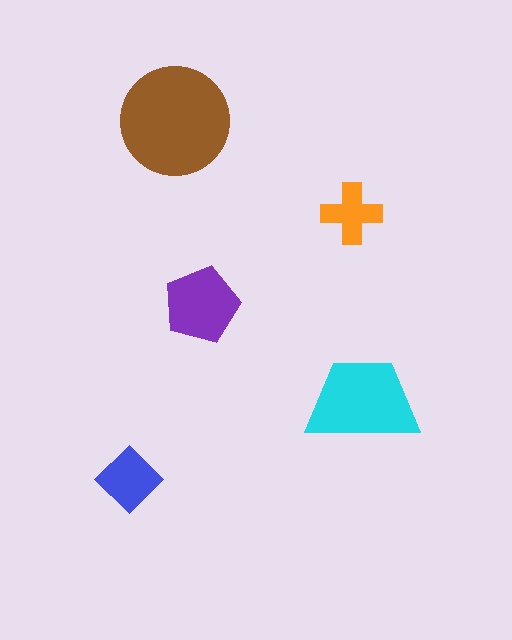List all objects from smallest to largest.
The orange cross, the blue diamond, the purple pentagon, the cyan trapezoid, the brown circle.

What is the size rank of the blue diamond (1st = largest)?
4th.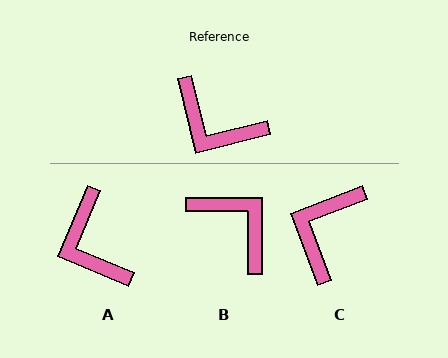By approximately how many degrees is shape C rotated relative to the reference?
Approximately 83 degrees clockwise.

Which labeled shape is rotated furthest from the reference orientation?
B, about 166 degrees away.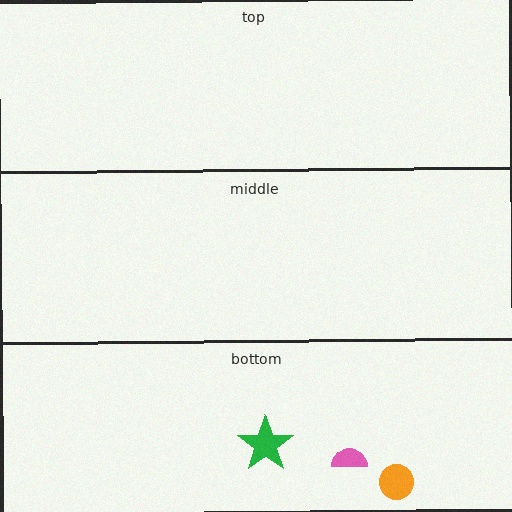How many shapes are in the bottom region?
3.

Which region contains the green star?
The bottom region.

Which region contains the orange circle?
The bottom region.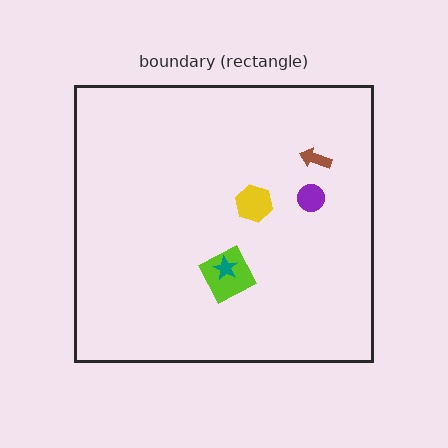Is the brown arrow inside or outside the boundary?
Inside.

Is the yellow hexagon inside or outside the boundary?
Inside.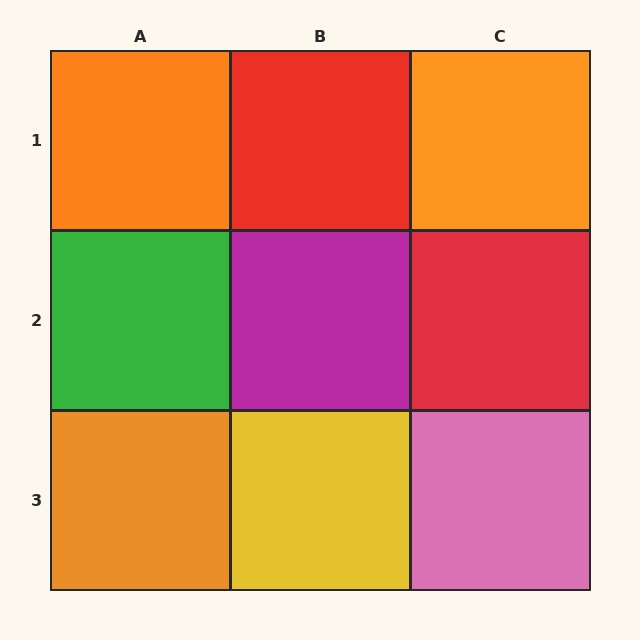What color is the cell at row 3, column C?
Pink.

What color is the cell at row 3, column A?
Orange.